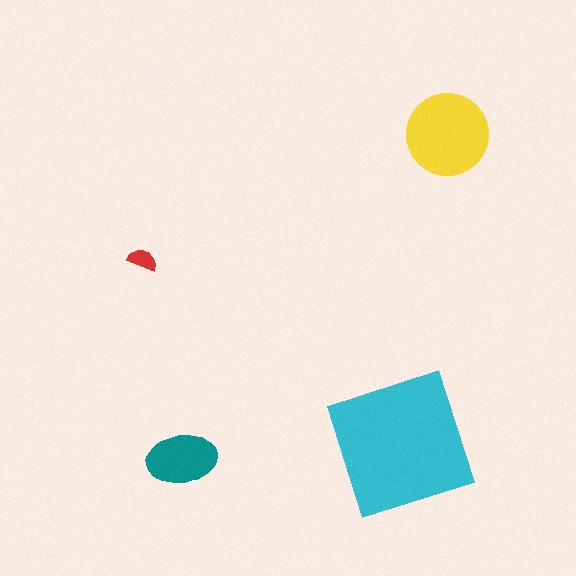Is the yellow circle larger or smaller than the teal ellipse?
Larger.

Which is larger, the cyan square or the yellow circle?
The cyan square.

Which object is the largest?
The cyan square.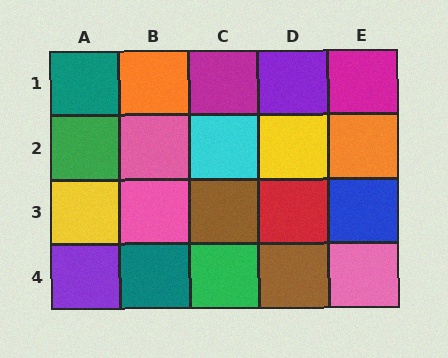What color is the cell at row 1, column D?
Purple.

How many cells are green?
2 cells are green.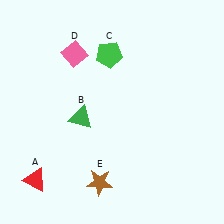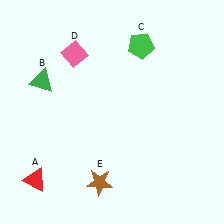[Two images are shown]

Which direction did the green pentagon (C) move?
The green pentagon (C) moved right.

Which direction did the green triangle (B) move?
The green triangle (B) moved left.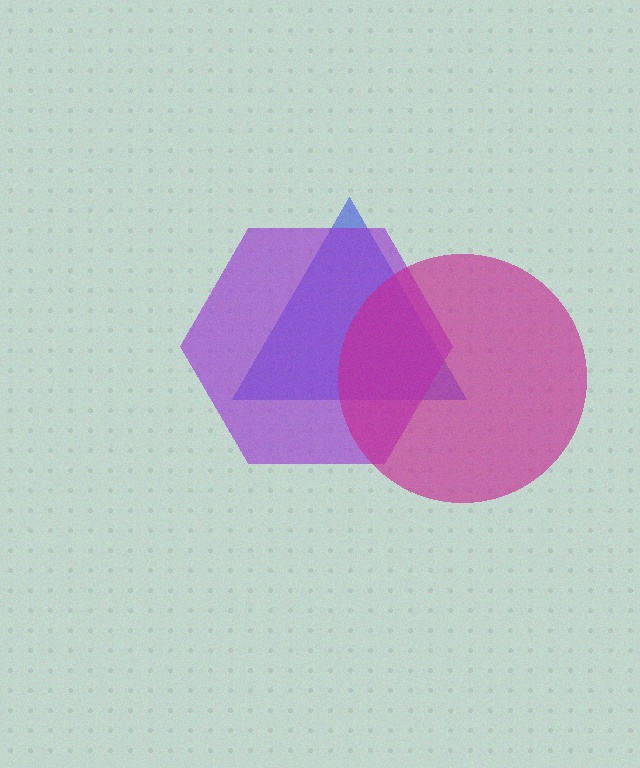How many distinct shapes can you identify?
There are 3 distinct shapes: a blue triangle, a purple hexagon, a magenta circle.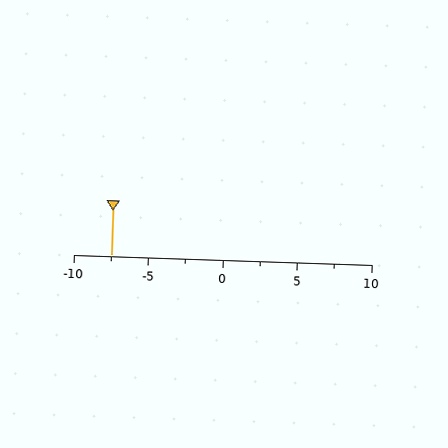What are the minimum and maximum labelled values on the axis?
The axis runs from -10 to 10.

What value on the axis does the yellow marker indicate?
The marker indicates approximately -7.5.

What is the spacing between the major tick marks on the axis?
The major ticks are spaced 5 apart.